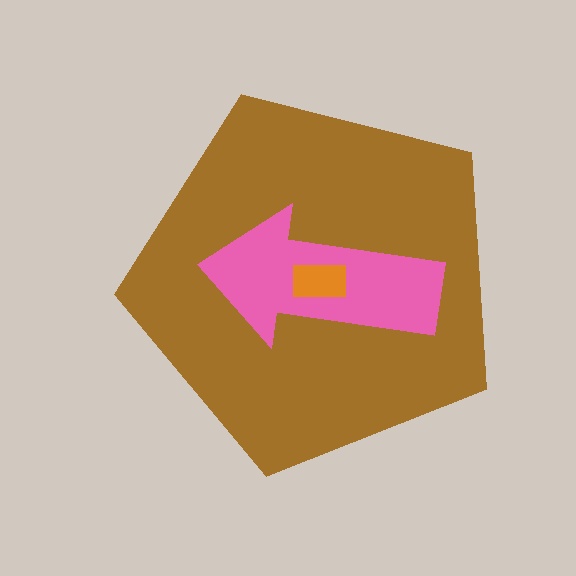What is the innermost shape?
The orange rectangle.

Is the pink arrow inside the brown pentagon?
Yes.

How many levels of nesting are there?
3.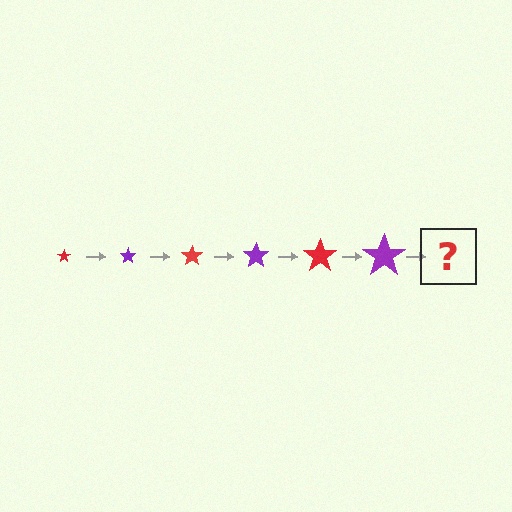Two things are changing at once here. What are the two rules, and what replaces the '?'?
The two rules are that the star grows larger each step and the color cycles through red and purple. The '?' should be a red star, larger than the previous one.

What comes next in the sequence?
The next element should be a red star, larger than the previous one.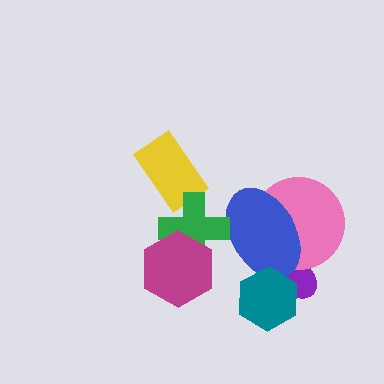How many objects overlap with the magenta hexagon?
1 object overlaps with the magenta hexagon.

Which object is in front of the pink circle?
The blue ellipse is in front of the pink circle.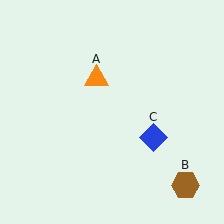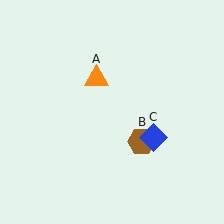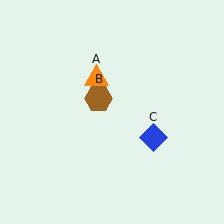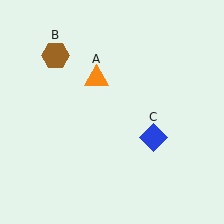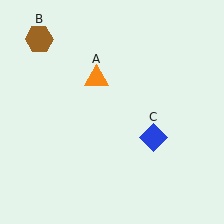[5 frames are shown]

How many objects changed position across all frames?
1 object changed position: brown hexagon (object B).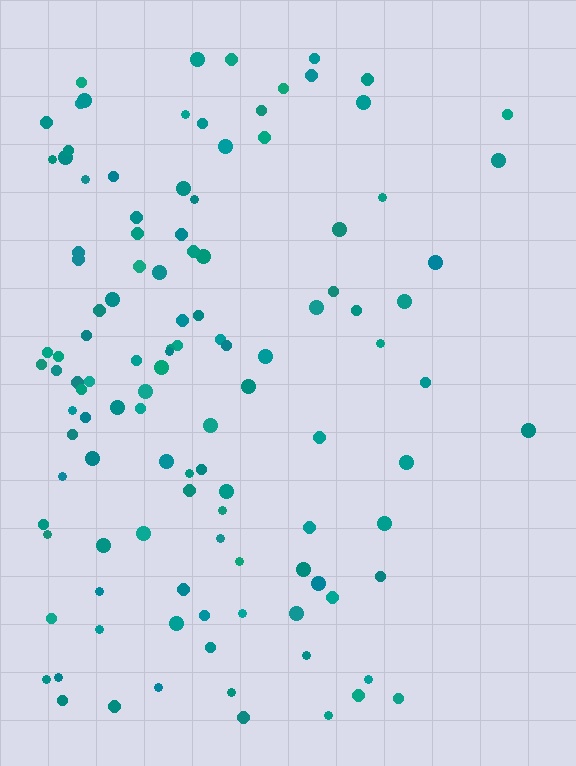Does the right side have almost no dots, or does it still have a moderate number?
Still a moderate number, just noticeably fewer than the left.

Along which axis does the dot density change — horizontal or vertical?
Horizontal.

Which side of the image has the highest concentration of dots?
The left.